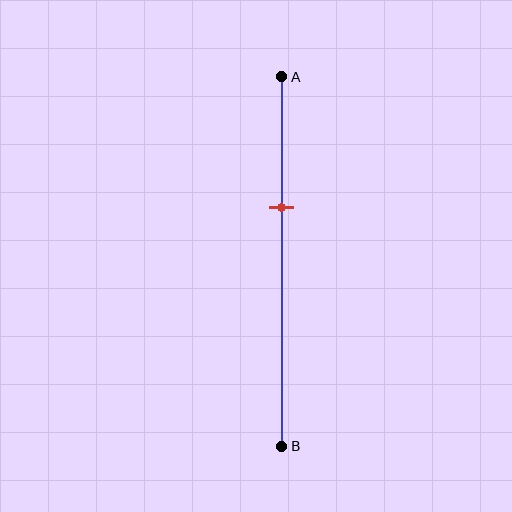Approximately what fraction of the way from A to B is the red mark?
The red mark is approximately 35% of the way from A to B.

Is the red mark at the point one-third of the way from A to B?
Yes, the mark is approximately at the one-third point.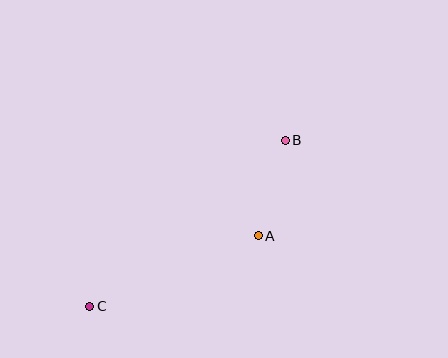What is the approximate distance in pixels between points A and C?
The distance between A and C is approximately 182 pixels.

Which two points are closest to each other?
Points A and B are closest to each other.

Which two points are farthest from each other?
Points B and C are farthest from each other.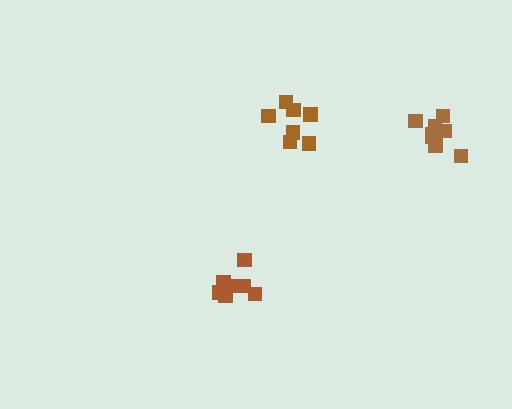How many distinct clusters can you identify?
There are 3 distinct clusters.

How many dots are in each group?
Group 1: 7 dots, Group 2: 9 dots, Group 3: 8 dots (24 total).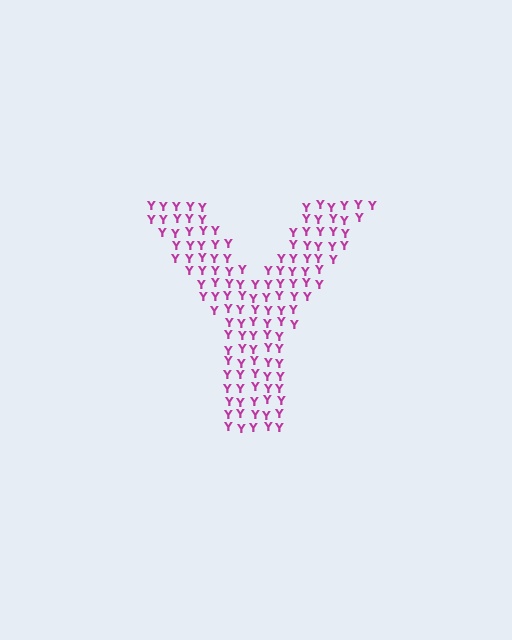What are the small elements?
The small elements are letter Y's.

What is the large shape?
The large shape is the letter Y.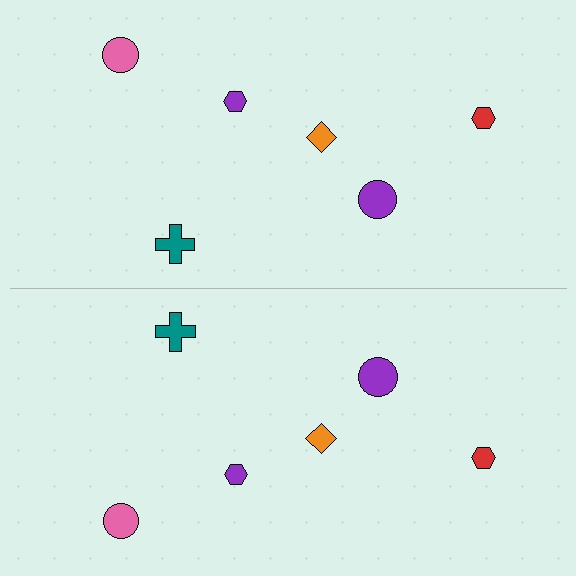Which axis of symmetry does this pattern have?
The pattern has a horizontal axis of symmetry running through the center of the image.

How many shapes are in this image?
There are 12 shapes in this image.